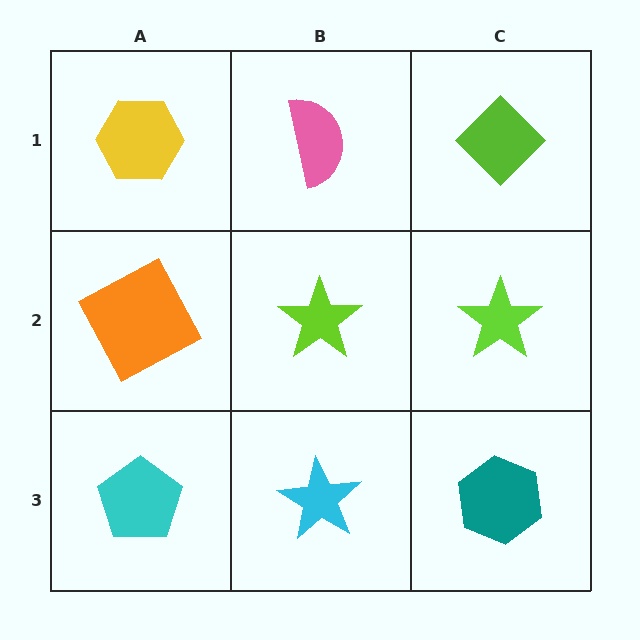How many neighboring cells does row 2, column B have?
4.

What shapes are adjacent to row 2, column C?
A lime diamond (row 1, column C), a teal hexagon (row 3, column C), a lime star (row 2, column B).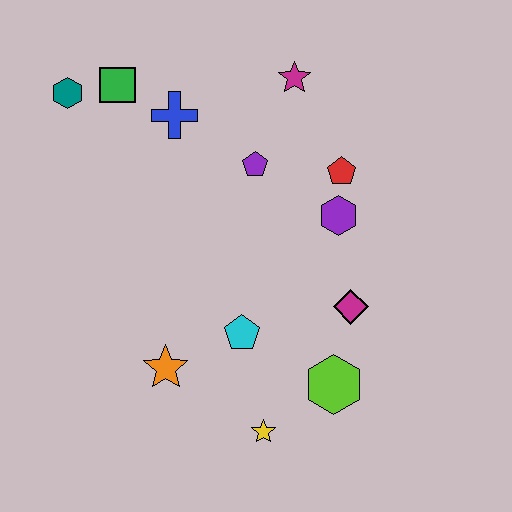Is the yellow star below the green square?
Yes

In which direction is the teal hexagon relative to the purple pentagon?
The teal hexagon is to the left of the purple pentagon.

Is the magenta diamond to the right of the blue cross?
Yes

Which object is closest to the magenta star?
The purple pentagon is closest to the magenta star.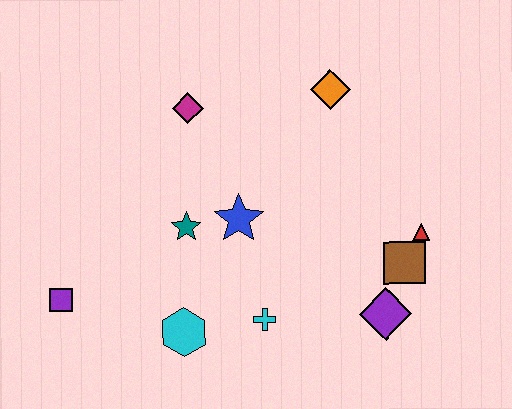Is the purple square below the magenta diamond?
Yes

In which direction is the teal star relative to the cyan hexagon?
The teal star is above the cyan hexagon.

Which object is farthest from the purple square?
The red triangle is farthest from the purple square.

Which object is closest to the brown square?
The red triangle is closest to the brown square.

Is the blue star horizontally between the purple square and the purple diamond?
Yes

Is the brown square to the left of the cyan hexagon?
No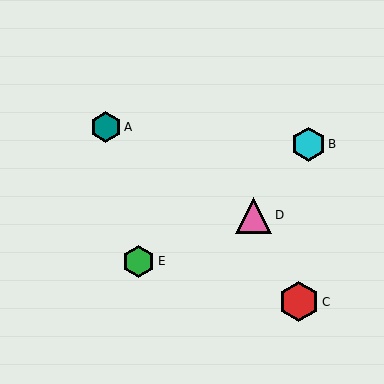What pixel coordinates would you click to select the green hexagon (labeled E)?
Click at (139, 261) to select the green hexagon E.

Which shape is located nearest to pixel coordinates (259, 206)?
The pink triangle (labeled D) at (254, 215) is nearest to that location.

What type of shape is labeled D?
Shape D is a pink triangle.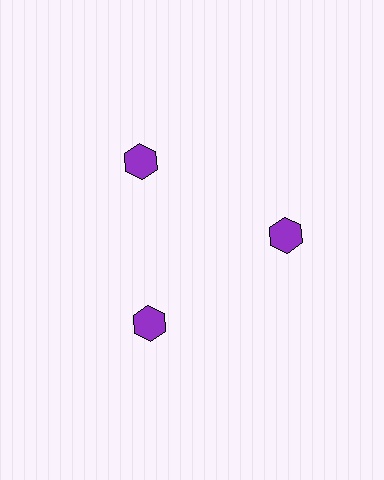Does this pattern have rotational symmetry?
Yes, this pattern has 3-fold rotational symmetry. It looks the same after rotating 120 degrees around the center.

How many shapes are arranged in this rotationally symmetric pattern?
There are 3 shapes, arranged in 3 groups of 1.